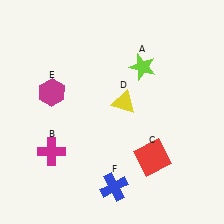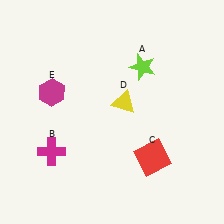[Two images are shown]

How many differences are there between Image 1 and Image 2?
There is 1 difference between the two images.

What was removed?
The blue cross (F) was removed in Image 2.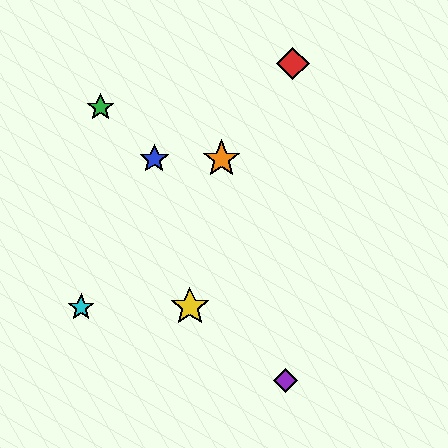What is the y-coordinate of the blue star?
The blue star is at y≈159.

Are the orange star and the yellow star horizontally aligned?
No, the orange star is at y≈159 and the yellow star is at y≈307.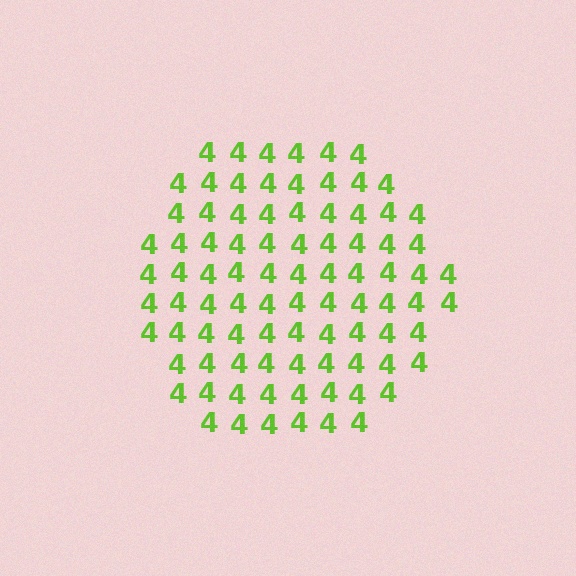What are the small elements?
The small elements are digit 4's.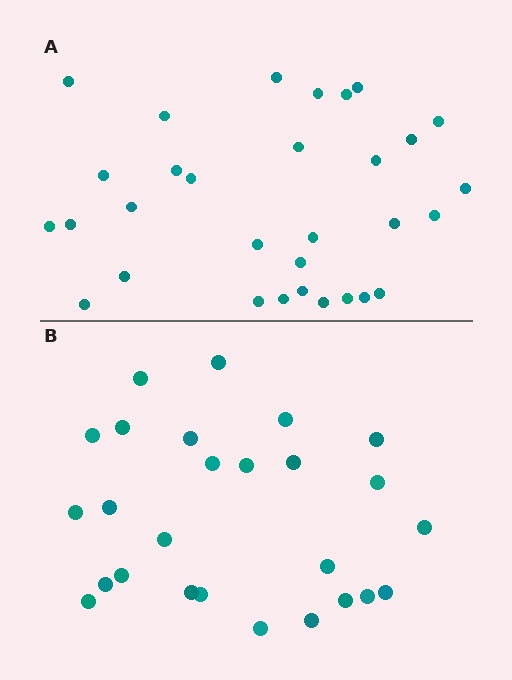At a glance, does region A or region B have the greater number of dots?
Region A (the top region) has more dots.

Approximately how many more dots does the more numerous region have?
Region A has about 5 more dots than region B.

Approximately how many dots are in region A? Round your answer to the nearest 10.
About 30 dots. (The exact count is 31, which rounds to 30.)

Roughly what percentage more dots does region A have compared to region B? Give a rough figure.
About 20% more.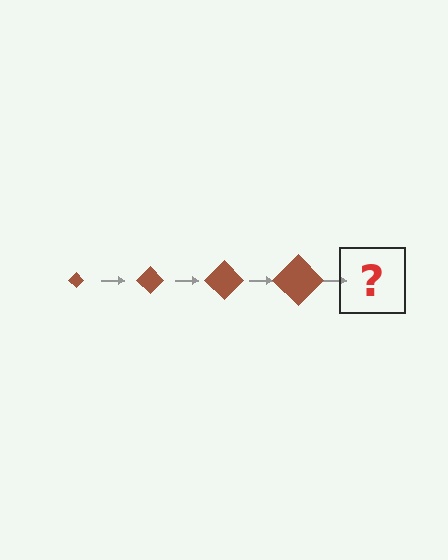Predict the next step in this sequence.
The next step is a brown diamond, larger than the previous one.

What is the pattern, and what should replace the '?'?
The pattern is that the diamond gets progressively larger each step. The '?' should be a brown diamond, larger than the previous one.